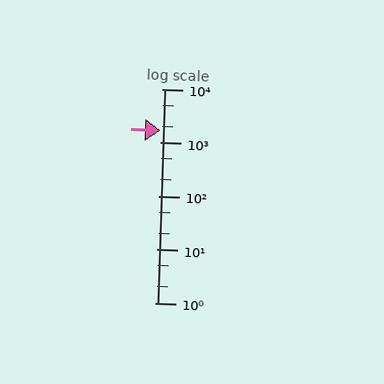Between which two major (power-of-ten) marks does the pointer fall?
The pointer is between 1000 and 10000.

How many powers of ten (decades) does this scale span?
The scale spans 4 decades, from 1 to 10000.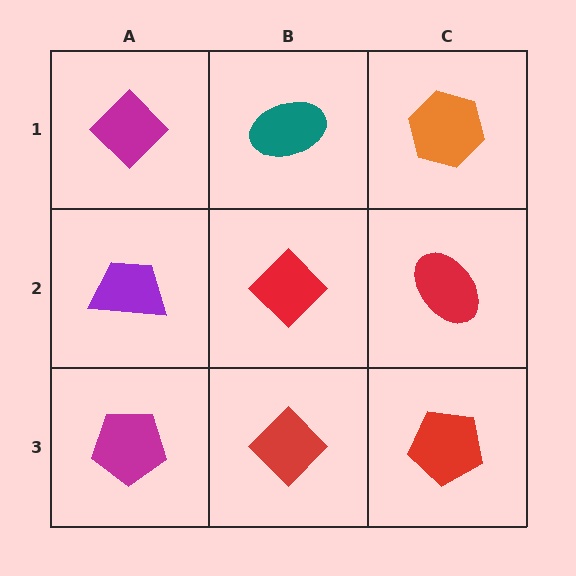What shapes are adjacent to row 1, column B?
A red diamond (row 2, column B), a magenta diamond (row 1, column A), an orange hexagon (row 1, column C).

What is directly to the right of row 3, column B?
A red pentagon.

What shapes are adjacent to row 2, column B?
A teal ellipse (row 1, column B), a red diamond (row 3, column B), a purple trapezoid (row 2, column A), a red ellipse (row 2, column C).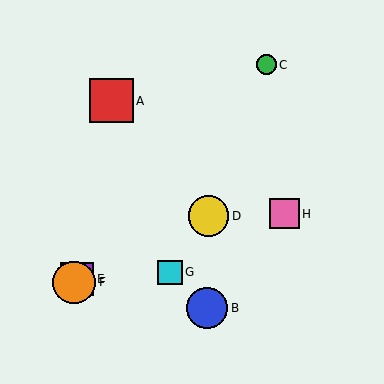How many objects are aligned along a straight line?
3 objects (C, E, F) are aligned along a straight line.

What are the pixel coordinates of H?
Object H is at (284, 214).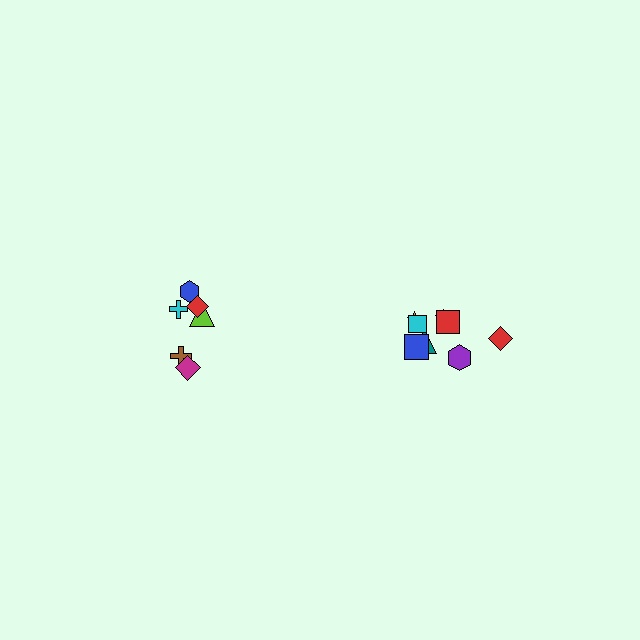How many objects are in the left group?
There are 6 objects.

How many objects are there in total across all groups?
There are 14 objects.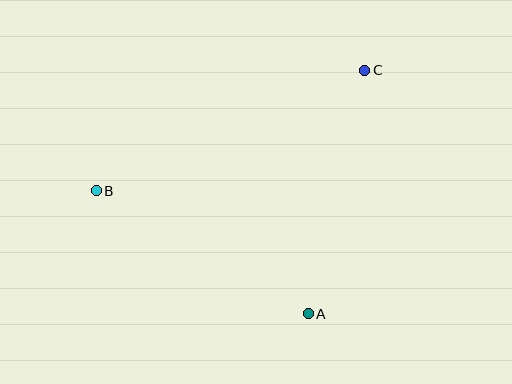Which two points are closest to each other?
Points A and B are closest to each other.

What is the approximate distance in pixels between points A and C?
The distance between A and C is approximately 250 pixels.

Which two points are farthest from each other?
Points B and C are farthest from each other.